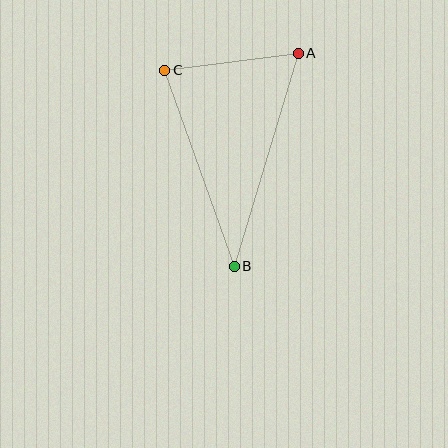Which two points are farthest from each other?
Points A and B are farthest from each other.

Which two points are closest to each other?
Points A and C are closest to each other.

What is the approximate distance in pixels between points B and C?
The distance between B and C is approximately 208 pixels.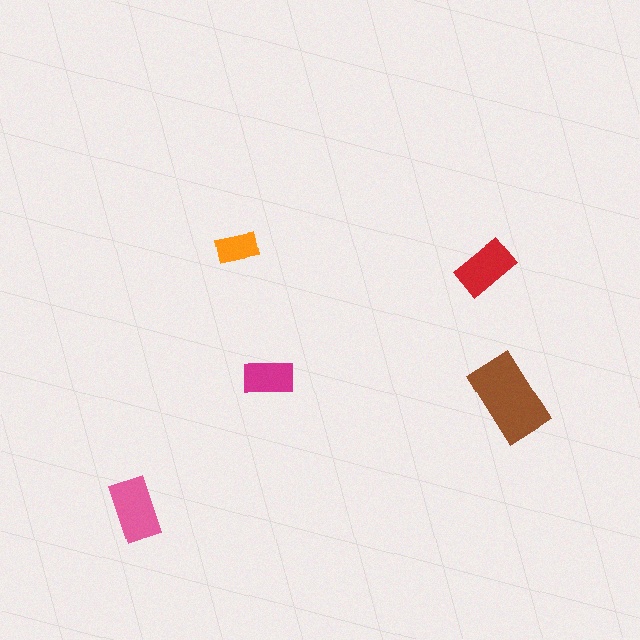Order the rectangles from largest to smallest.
the brown one, the pink one, the red one, the magenta one, the orange one.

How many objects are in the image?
There are 5 objects in the image.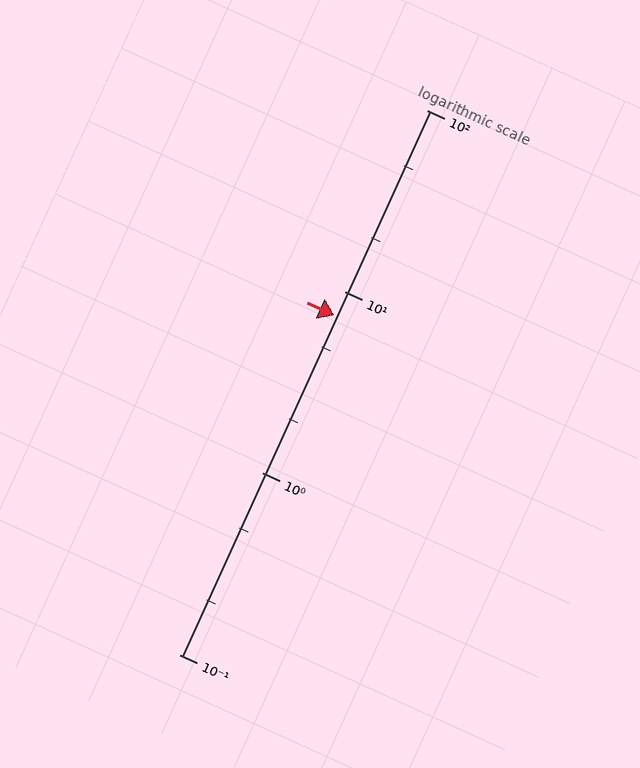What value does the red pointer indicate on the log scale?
The pointer indicates approximately 7.4.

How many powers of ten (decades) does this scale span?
The scale spans 3 decades, from 0.1 to 100.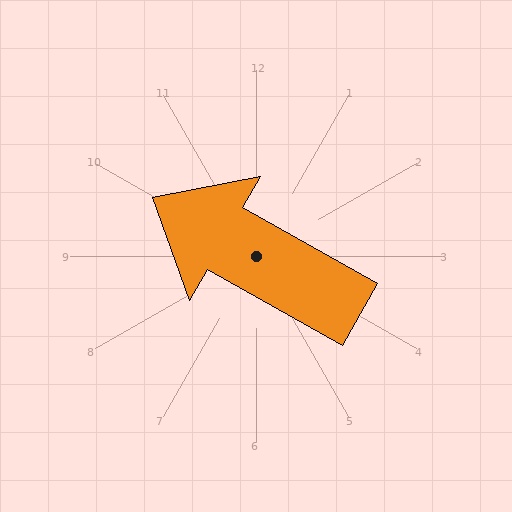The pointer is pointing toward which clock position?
Roughly 10 o'clock.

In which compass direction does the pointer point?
Northwest.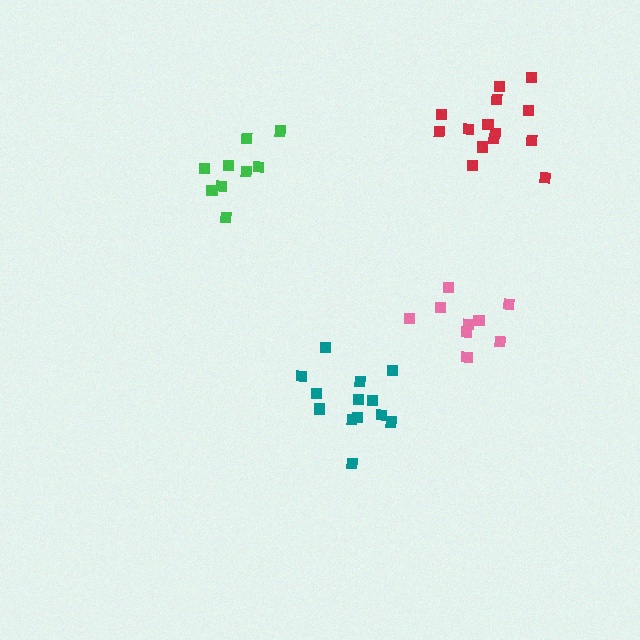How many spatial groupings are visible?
There are 4 spatial groupings.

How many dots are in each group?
Group 1: 9 dots, Group 2: 9 dots, Group 3: 13 dots, Group 4: 14 dots (45 total).